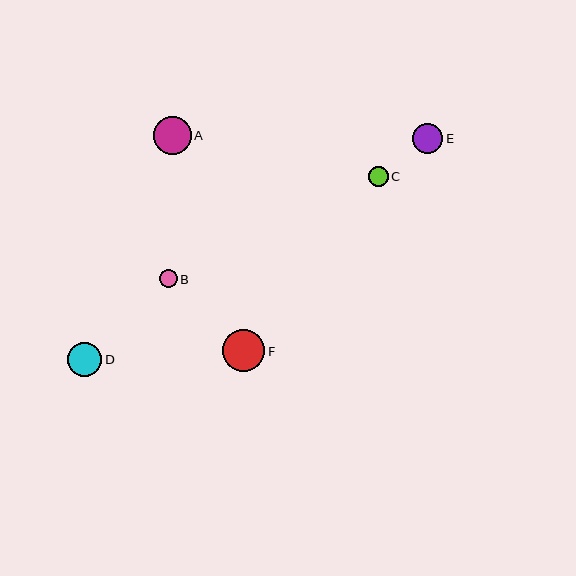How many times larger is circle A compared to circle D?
Circle A is approximately 1.1 times the size of circle D.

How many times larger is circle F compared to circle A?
Circle F is approximately 1.1 times the size of circle A.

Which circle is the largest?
Circle F is the largest with a size of approximately 42 pixels.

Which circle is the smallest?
Circle B is the smallest with a size of approximately 18 pixels.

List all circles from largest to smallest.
From largest to smallest: F, A, D, E, C, B.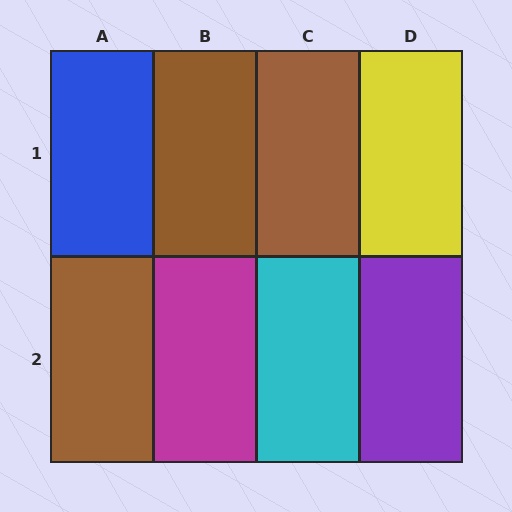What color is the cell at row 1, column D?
Yellow.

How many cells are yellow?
1 cell is yellow.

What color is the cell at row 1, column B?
Brown.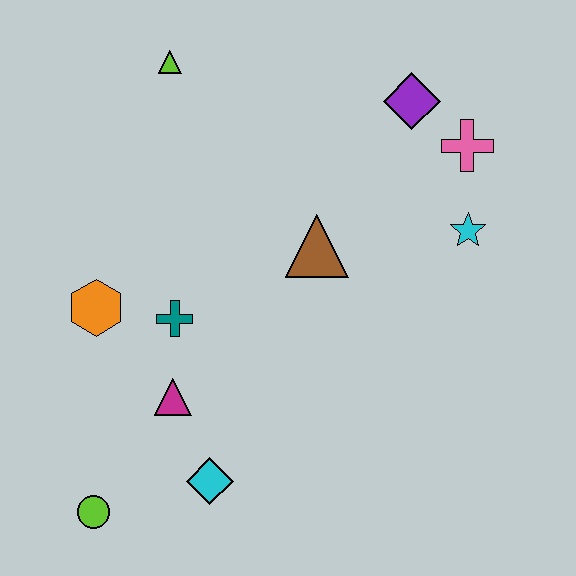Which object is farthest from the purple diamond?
The lime circle is farthest from the purple diamond.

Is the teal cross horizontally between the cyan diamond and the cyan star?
No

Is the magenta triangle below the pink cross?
Yes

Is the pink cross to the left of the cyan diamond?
No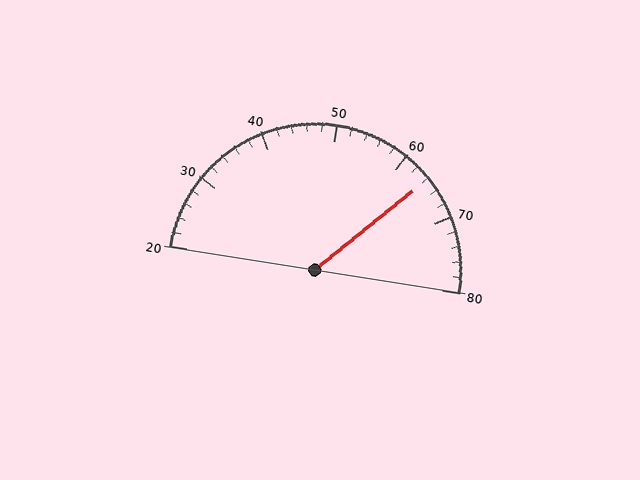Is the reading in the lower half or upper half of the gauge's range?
The reading is in the upper half of the range (20 to 80).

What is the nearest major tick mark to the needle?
The nearest major tick mark is 60.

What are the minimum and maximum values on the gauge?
The gauge ranges from 20 to 80.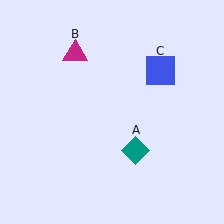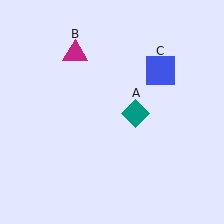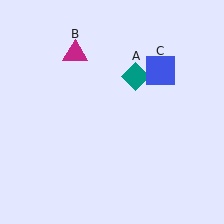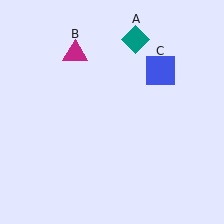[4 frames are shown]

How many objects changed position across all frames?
1 object changed position: teal diamond (object A).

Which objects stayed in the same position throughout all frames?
Magenta triangle (object B) and blue square (object C) remained stationary.